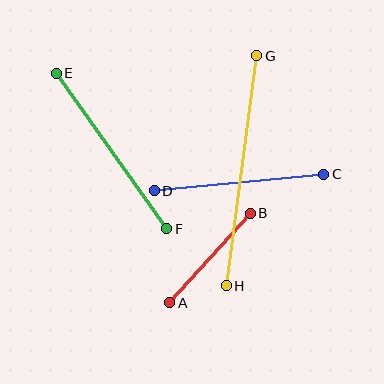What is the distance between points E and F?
The distance is approximately 191 pixels.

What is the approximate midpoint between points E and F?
The midpoint is at approximately (112, 151) pixels.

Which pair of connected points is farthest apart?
Points G and H are farthest apart.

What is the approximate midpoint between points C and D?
The midpoint is at approximately (239, 182) pixels.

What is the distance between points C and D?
The distance is approximately 170 pixels.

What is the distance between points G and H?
The distance is approximately 232 pixels.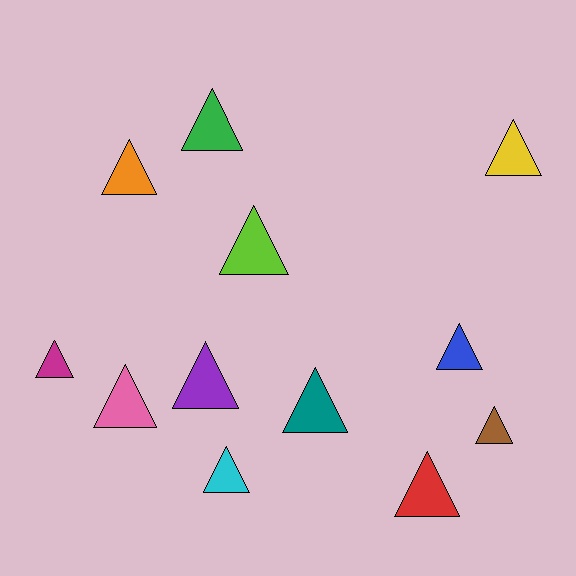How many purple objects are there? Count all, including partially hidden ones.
There is 1 purple object.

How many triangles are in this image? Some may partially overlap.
There are 12 triangles.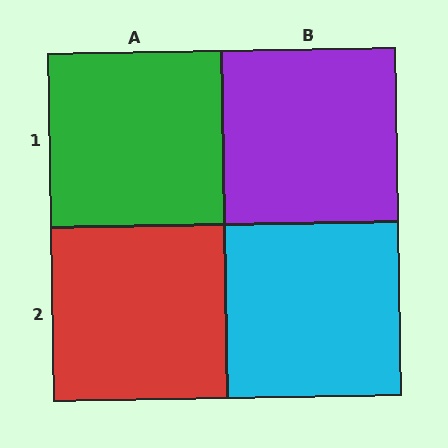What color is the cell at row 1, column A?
Green.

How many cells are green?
1 cell is green.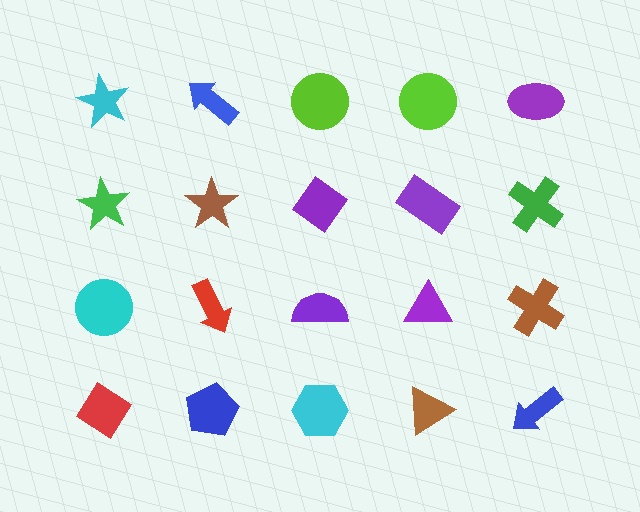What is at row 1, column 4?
A lime circle.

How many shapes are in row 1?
5 shapes.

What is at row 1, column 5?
A purple ellipse.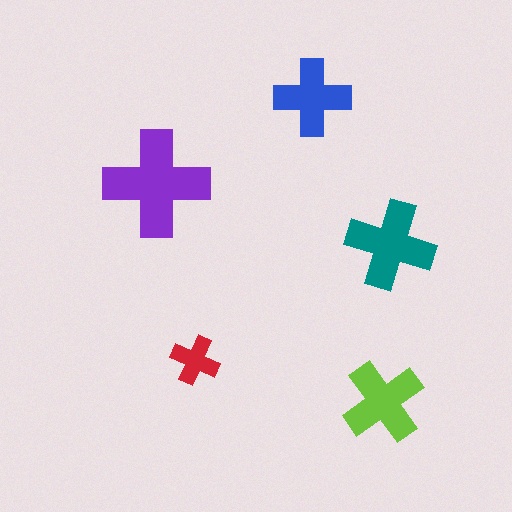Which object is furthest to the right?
The teal cross is rightmost.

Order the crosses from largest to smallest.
the purple one, the teal one, the lime one, the blue one, the red one.